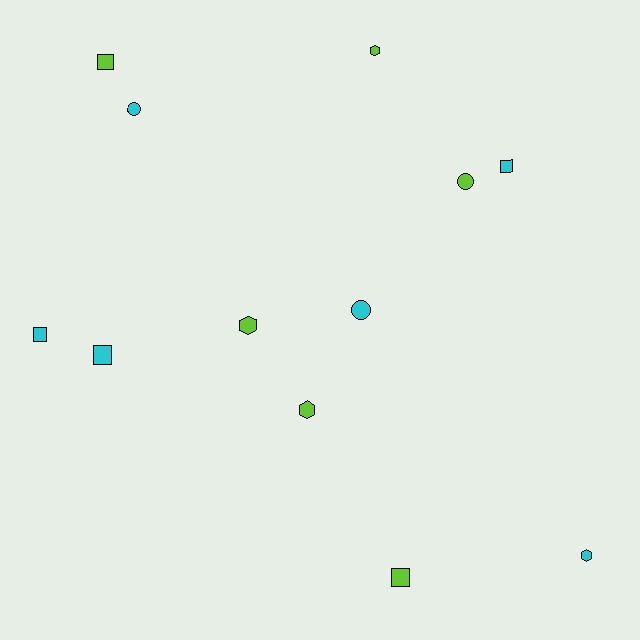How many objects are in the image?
There are 12 objects.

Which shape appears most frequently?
Square, with 5 objects.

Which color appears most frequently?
Lime, with 6 objects.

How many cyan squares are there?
There are 3 cyan squares.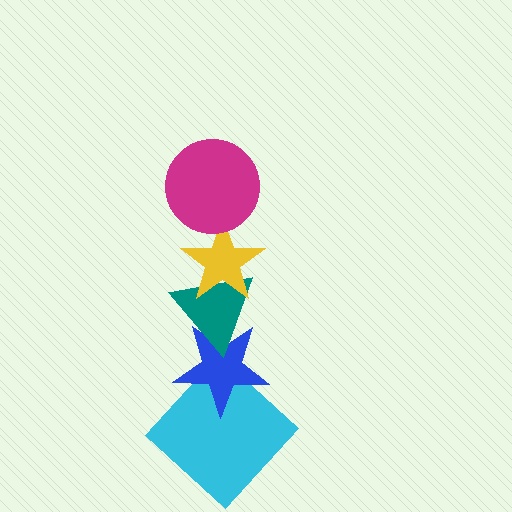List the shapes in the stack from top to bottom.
From top to bottom: the magenta circle, the yellow star, the teal triangle, the blue star, the cyan diamond.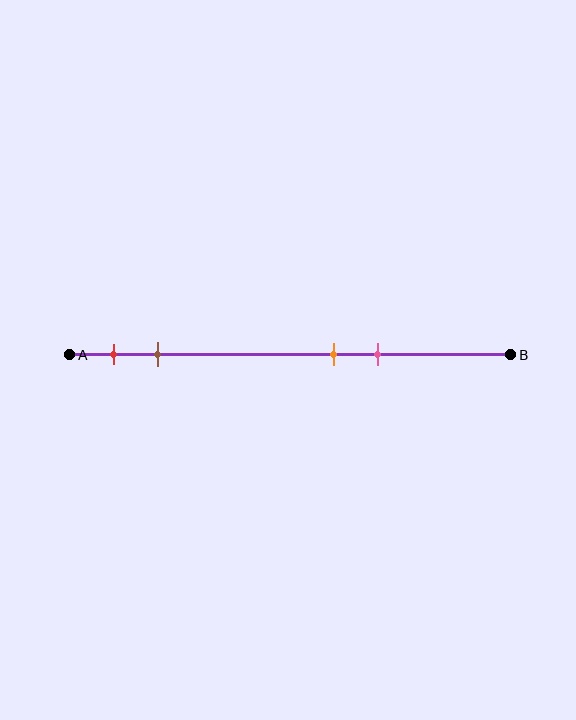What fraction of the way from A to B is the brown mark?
The brown mark is approximately 20% (0.2) of the way from A to B.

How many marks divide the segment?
There are 4 marks dividing the segment.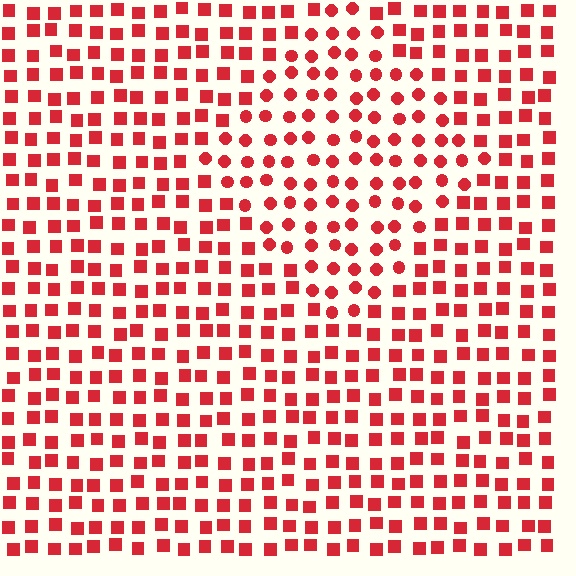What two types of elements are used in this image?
The image uses circles inside the diamond region and squares outside it.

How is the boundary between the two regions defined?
The boundary is defined by a change in element shape: circles inside vs. squares outside. All elements share the same color and spacing.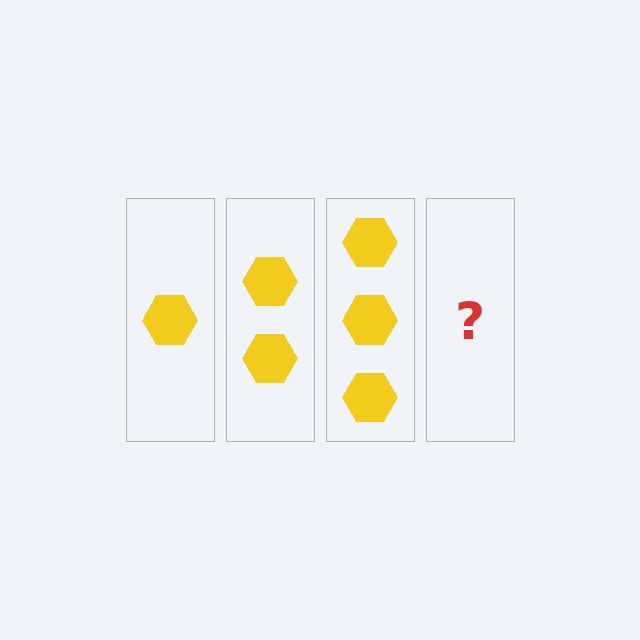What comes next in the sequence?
The next element should be 4 hexagons.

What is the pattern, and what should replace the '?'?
The pattern is that each step adds one more hexagon. The '?' should be 4 hexagons.